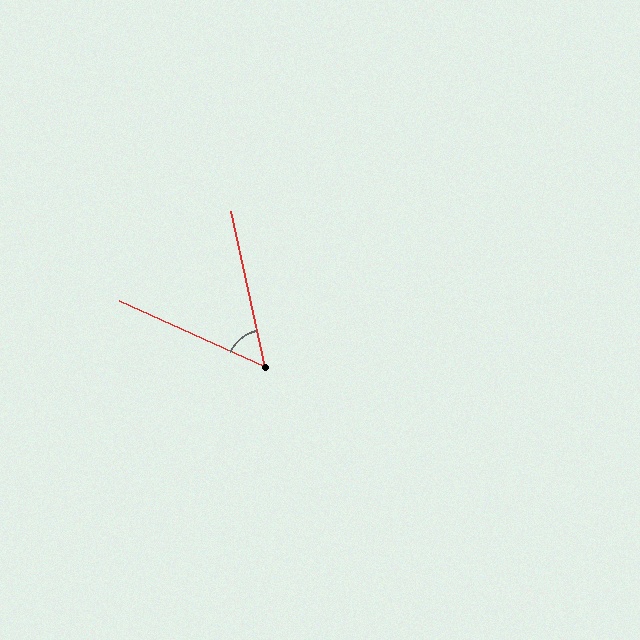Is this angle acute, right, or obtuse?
It is acute.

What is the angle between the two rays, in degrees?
Approximately 53 degrees.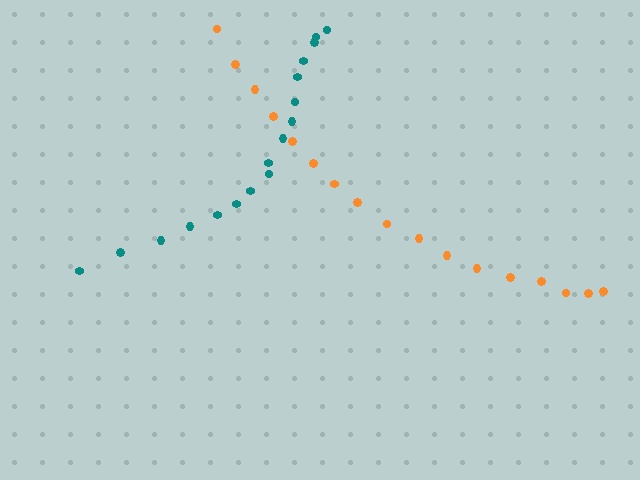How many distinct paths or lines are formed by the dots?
There are 2 distinct paths.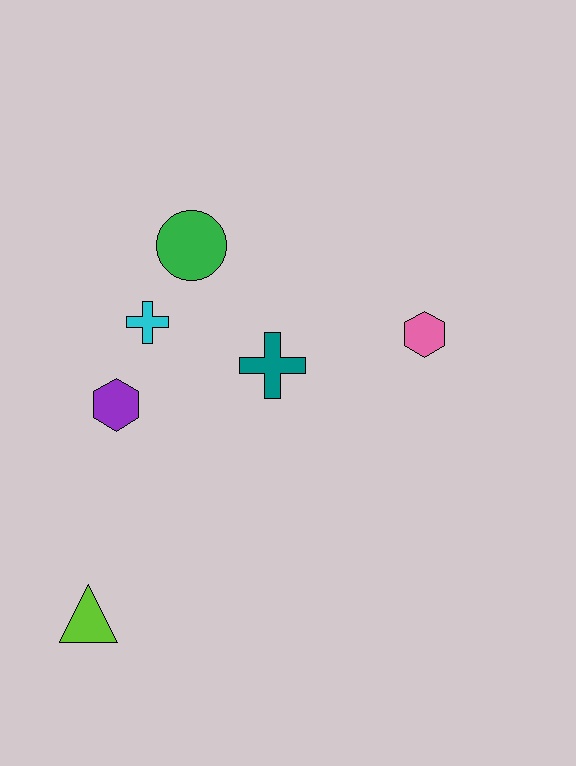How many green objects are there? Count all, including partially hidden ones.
There is 1 green object.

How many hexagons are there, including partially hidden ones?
There are 2 hexagons.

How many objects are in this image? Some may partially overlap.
There are 6 objects.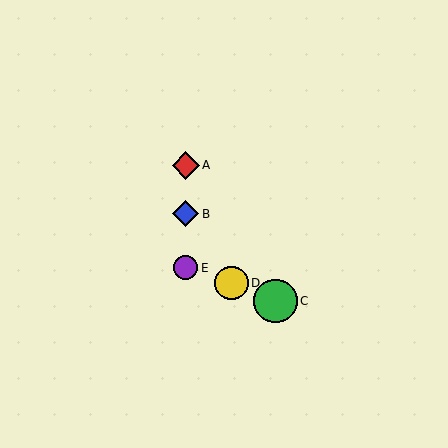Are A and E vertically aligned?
Yes, both are at x≈186.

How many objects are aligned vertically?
3 objects (A, B, E) are aligned vertically.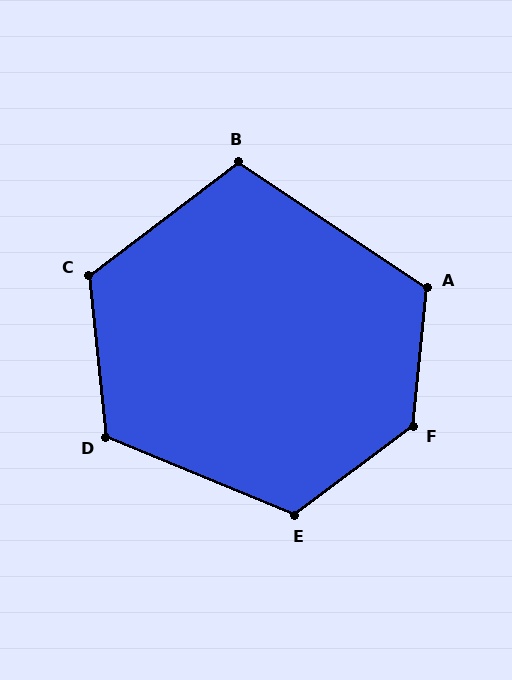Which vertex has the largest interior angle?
F, at approximately 133 degrees.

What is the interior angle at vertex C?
Approximately 121 degrees (obtuse).